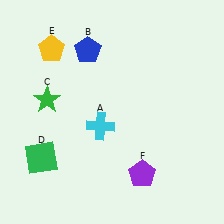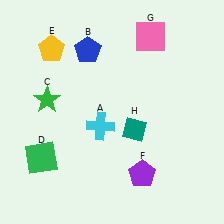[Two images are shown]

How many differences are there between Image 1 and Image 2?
There are 2 differences between the two images.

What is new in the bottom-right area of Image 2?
A teal diamond (H) was added in the bottom-right area of Image 2.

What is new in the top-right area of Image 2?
A pink square (G) was added in the top-right area of Image 2.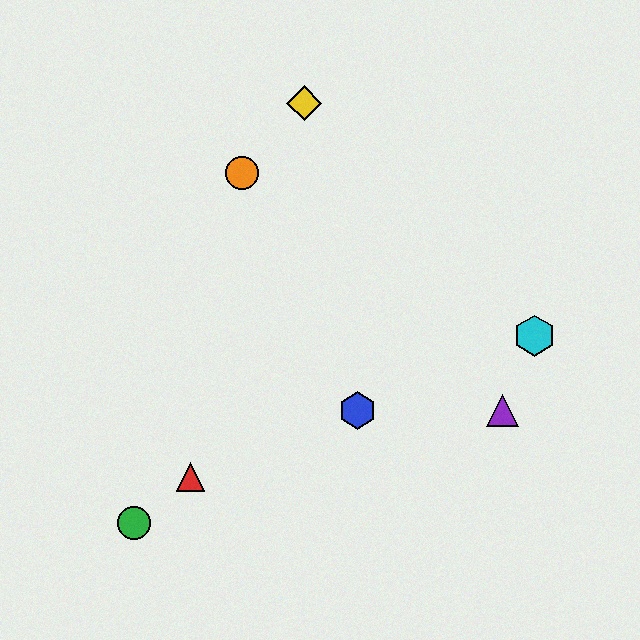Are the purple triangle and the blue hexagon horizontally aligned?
Yes, both are at y≈410.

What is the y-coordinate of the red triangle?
The red triangle is at y≈477.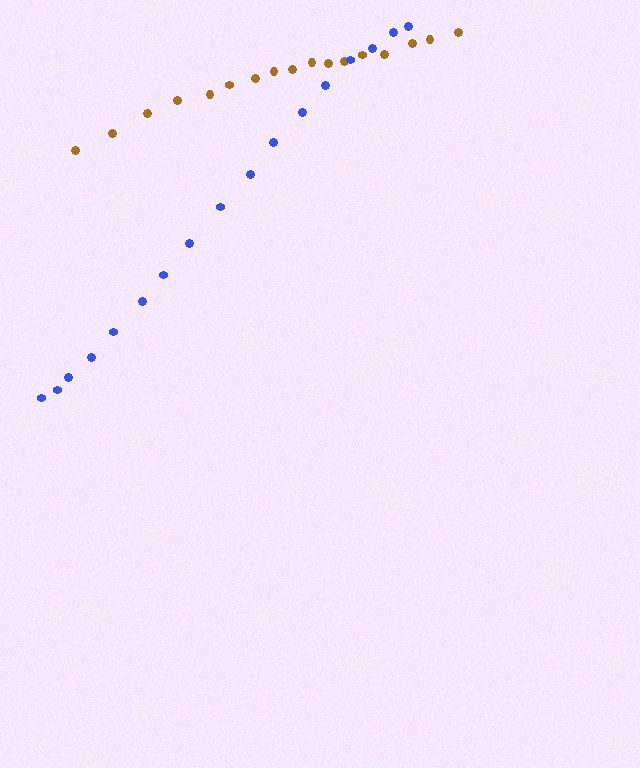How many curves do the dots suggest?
There are 2 distinct paths.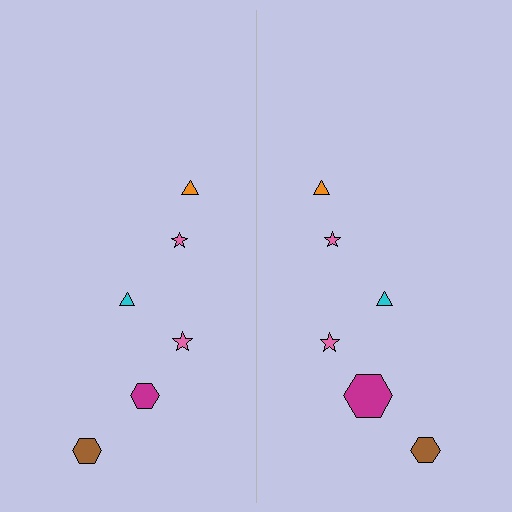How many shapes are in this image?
There are 12 shapes in this image.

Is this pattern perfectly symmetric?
No, the pattern is not perfectly symmetric. The magenta hexagon on the right side has a different size than its mirror counterpart.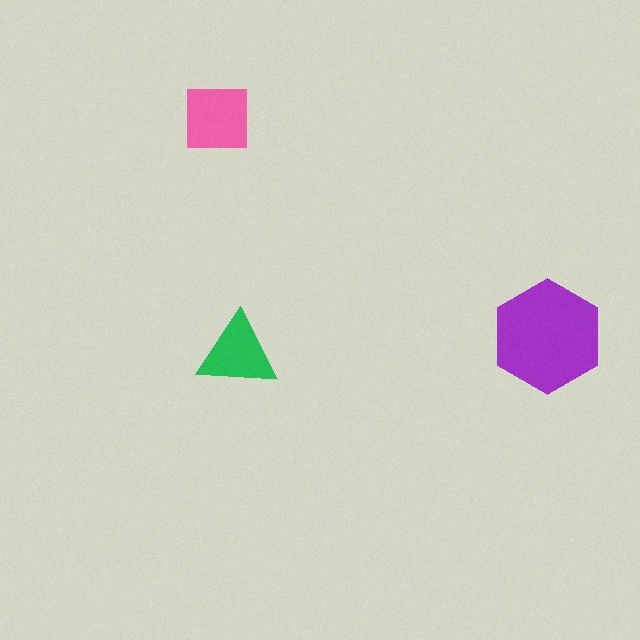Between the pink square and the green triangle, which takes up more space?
The pink square.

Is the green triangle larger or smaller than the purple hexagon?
Smaller.